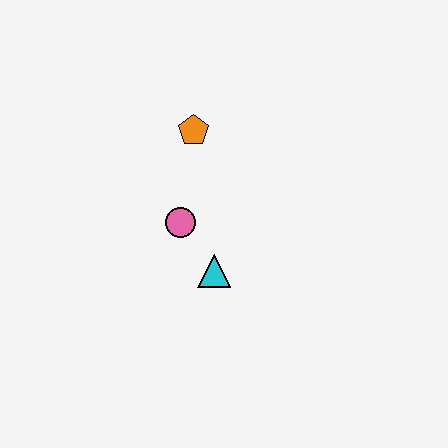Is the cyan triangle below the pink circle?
Yes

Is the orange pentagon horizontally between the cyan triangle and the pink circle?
Yes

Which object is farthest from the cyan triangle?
The orange pentagon is farthest from the cyan triangle.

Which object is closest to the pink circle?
The cyan triangle is closest to the pink circle.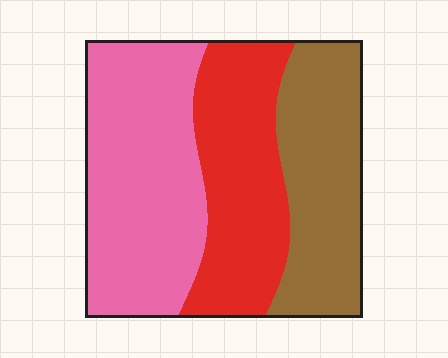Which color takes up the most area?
Pink, at roughly 40%.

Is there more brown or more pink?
Pink.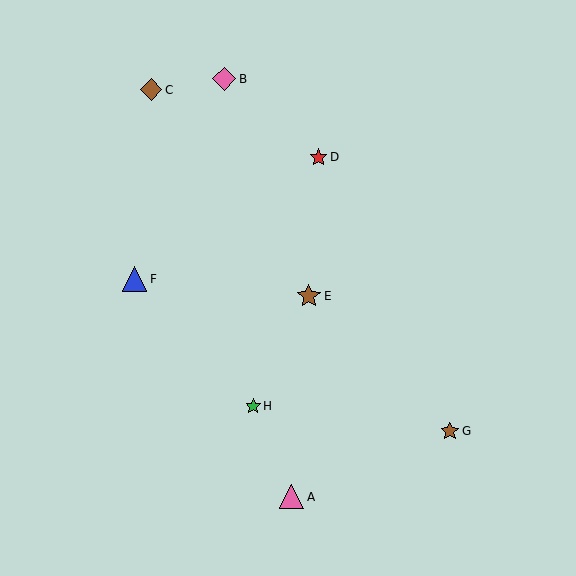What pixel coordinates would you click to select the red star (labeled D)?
Click at (319, 157) to select the red star D.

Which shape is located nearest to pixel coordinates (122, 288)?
The blue triangle (labeled F) at (135, 279) is nearest to that location.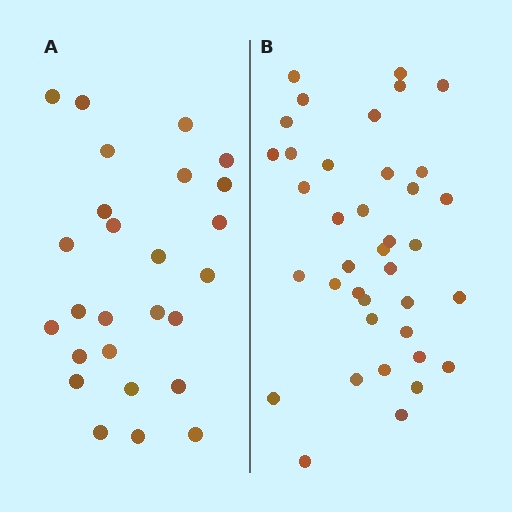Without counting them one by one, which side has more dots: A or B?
Region B (the right region) has more dots.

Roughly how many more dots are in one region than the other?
Region B has roughly 12 or so more dots than region A.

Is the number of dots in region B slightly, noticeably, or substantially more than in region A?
Region B has substantially more. The ratio is roughly 1.5 to 1.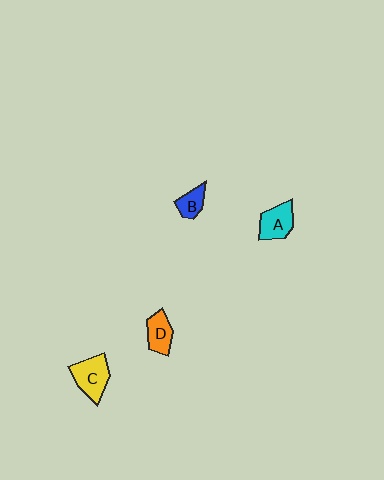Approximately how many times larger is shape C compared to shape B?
Approximately 1.9 times.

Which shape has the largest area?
Shape C (yellow).